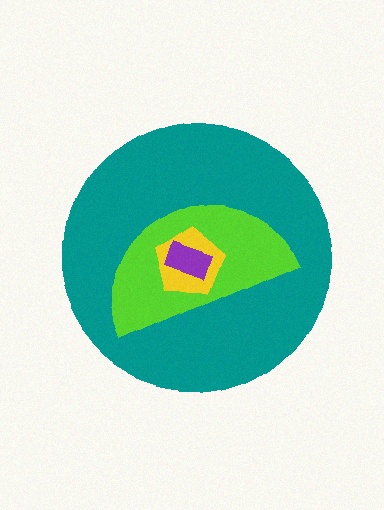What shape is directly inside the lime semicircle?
The yellow pentagon.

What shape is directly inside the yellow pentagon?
The purple rectangle.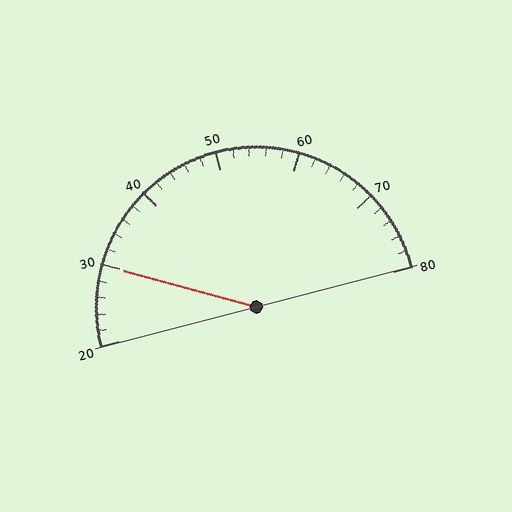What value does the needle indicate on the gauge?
The needle indicates approximately 30.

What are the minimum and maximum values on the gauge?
The gauge ranges from 20 to 80.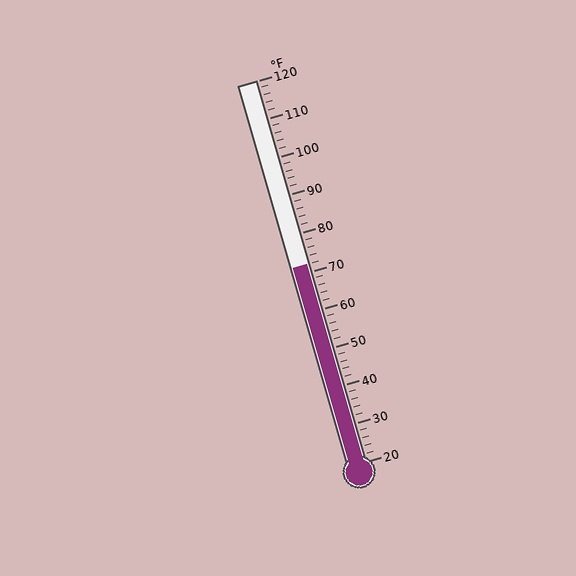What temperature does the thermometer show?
The thermometer shows approximately 72°F.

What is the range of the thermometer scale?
The thermometer scale ranges from 20°F to 120°F.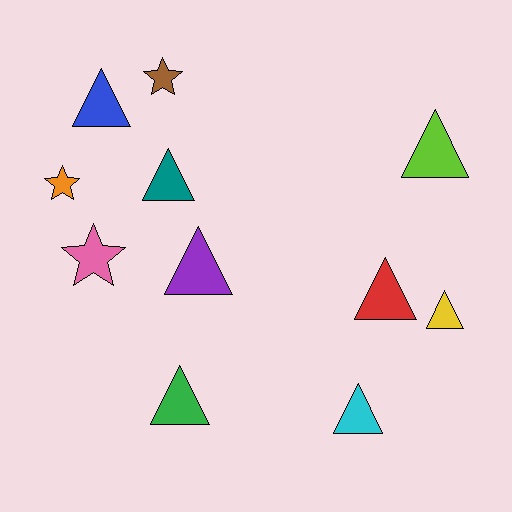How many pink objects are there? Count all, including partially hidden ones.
There is 1 pink object.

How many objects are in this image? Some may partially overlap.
There are 11 objects.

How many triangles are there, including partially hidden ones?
There are 8 triangles.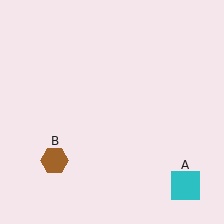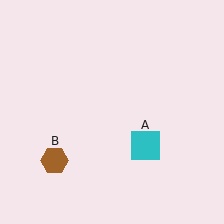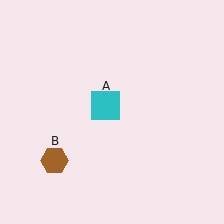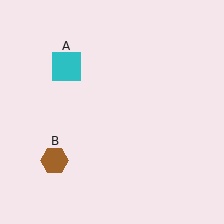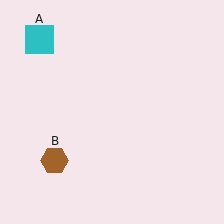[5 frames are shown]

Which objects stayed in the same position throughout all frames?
Brown hexagon (object B) remained stationary.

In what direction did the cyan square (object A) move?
The cyan square (object A) moved up and to the left.